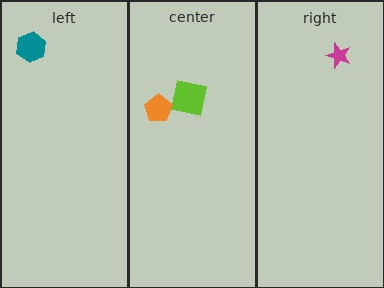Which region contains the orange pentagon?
The center region.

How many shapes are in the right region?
1.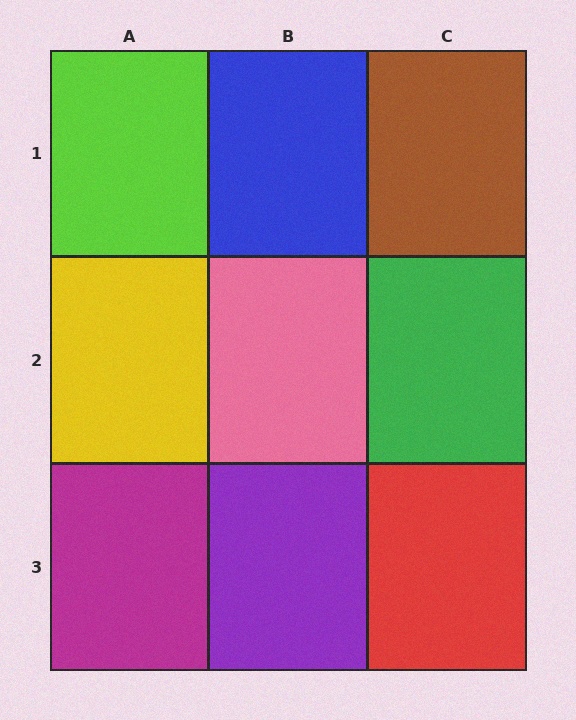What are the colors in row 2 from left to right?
Yellow, pink, green.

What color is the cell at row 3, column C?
Red.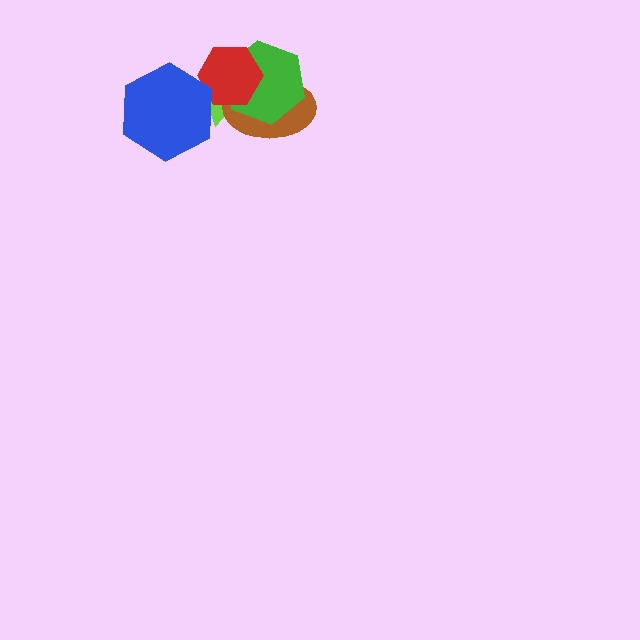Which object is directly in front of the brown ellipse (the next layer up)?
The green hexagon is directly in front of the brown ellipse.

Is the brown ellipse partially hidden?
Yes, it is partially covered by another shape.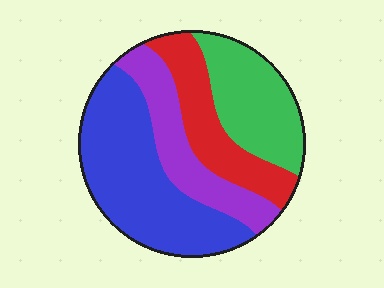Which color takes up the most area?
Blue, at roughly 40%.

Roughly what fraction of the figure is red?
Red takes up about one fifth (1/5) of the figure.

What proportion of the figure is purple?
Purple covers 19% of the figure.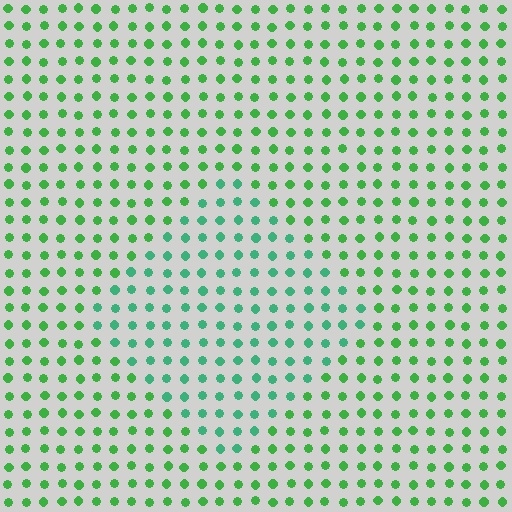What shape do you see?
I see a diamond.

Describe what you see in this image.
The image is filled with small green elements in a uniform arrangement. A diamond-shaped region is visible where the elements are tinted to a slightly different hue, forming a subtle color boundary.